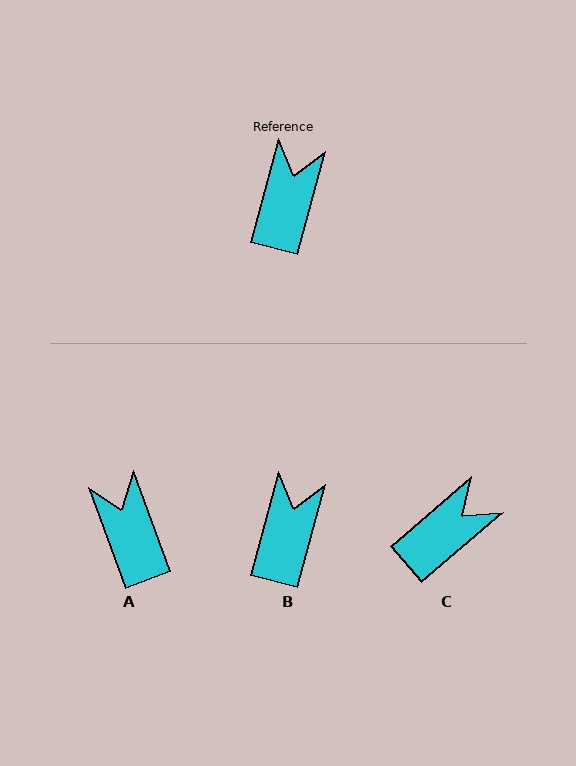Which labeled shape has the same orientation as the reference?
B.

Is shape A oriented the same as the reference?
No, it is off by about 35 degrees.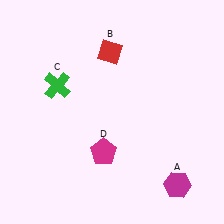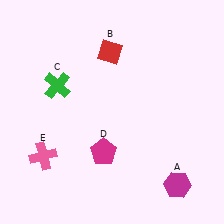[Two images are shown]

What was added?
A pink cross (E) was added in Image 2.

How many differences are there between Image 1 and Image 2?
There is 1 difference between the two images.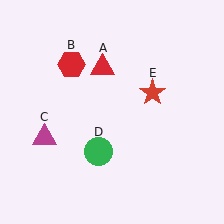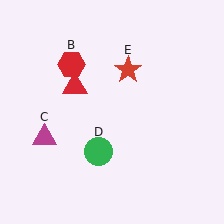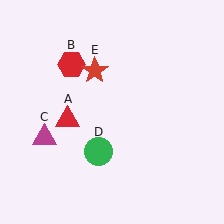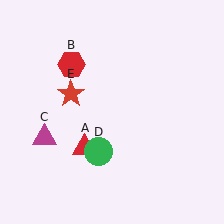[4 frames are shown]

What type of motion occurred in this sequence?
The red triangle (object A), red star (object E) rotated counterclockwise around the center of the scene.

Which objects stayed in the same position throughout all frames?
Red hexagon (object B) and magenta triangle (object C) and green circle (object D) remained stationary.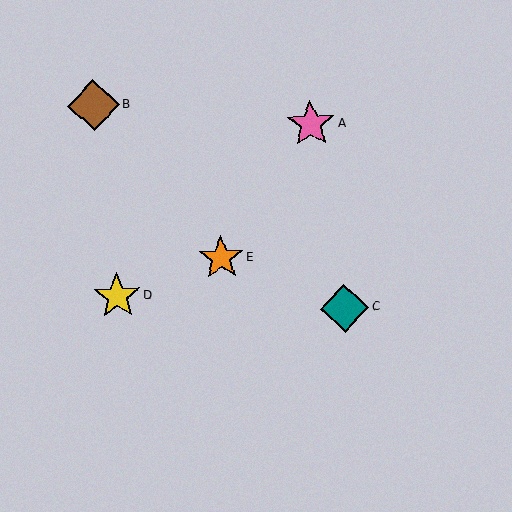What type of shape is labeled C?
Shape C is a teal diamond.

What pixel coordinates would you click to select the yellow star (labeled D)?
Click at (117, 296) to select the yellow star D.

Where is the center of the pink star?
The center of the pink star is at (311, 124).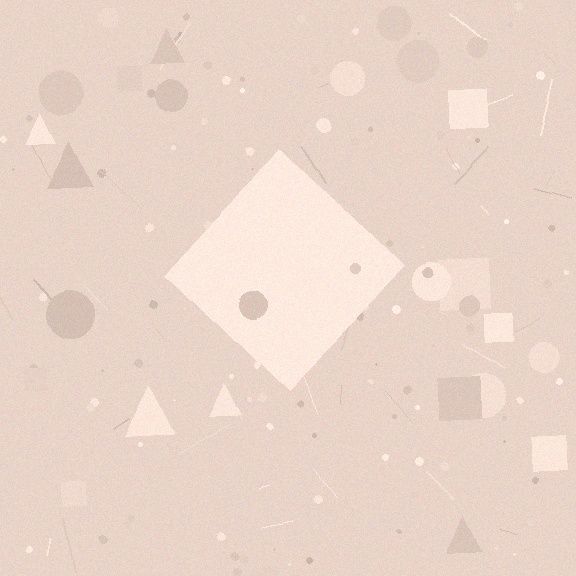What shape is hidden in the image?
A diamond is hidden in the image.